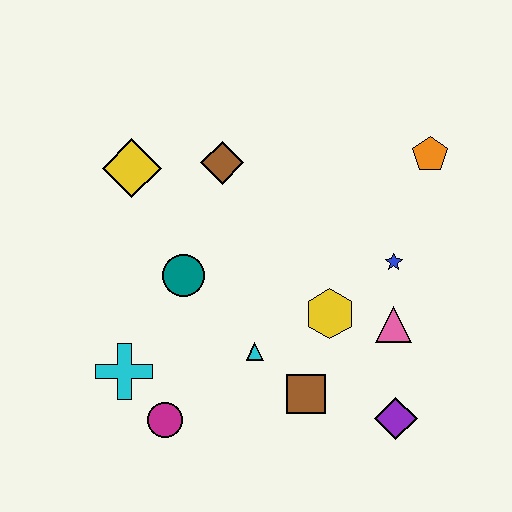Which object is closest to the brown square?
The cyan triangle is closest to the brown square.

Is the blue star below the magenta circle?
No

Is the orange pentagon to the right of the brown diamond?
Yes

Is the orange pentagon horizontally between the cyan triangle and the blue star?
No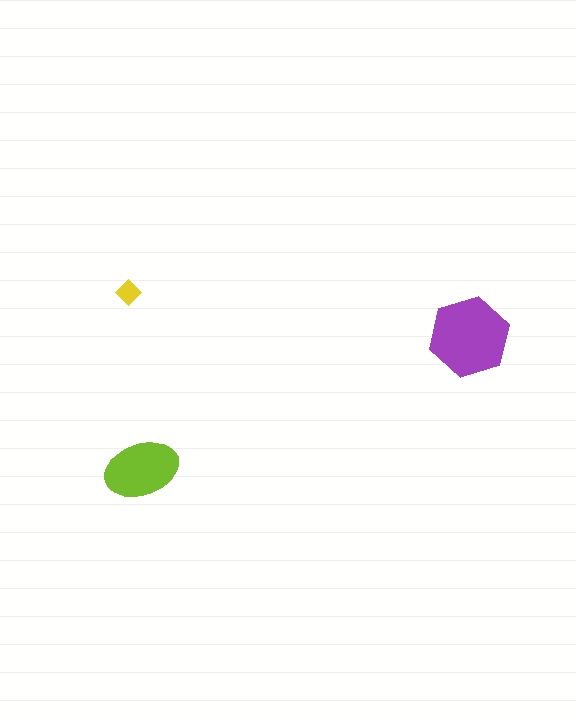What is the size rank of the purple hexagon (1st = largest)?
1st.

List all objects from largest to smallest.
The purple hexagon, the lime ellipse, the yellow diamond.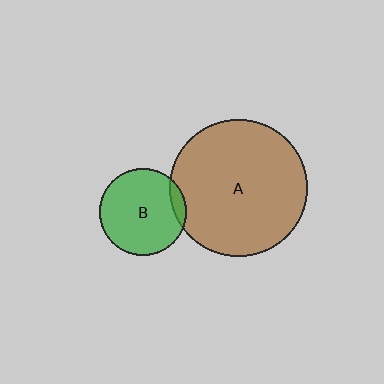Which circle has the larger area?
Circle A (brown).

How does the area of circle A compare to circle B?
Approximately 2.5 times.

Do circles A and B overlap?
Yes.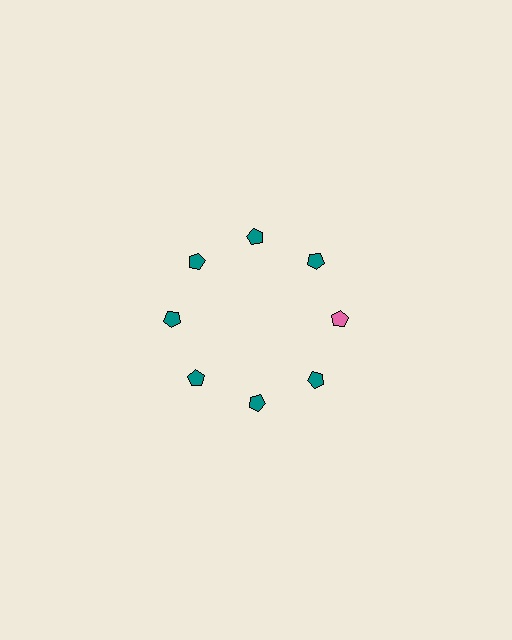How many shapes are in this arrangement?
There are 8 shapes arranged in a ring pattern.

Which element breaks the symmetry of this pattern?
The pink pentagon at roughly the 3 o'clock position breaks the symmetry. All other shapes are teal pentagons.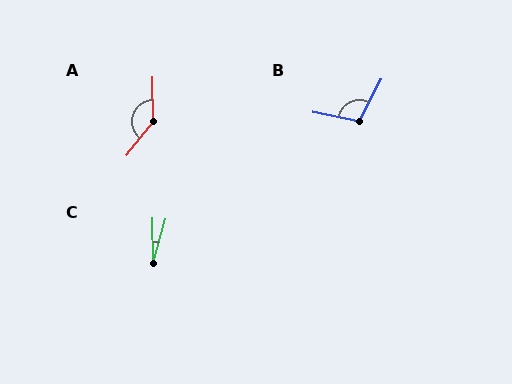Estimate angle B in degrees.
Approximately 106 degrees.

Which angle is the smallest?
C, at approximately 16 degrees.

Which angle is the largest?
A, at approximately 140 degrees.